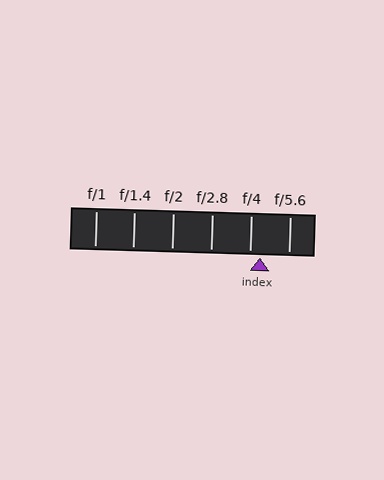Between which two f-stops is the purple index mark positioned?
The index mark is between f/4 and f/5.6.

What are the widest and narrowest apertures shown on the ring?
The widest aperture shown is f/1 and the narrowest is f/5.6.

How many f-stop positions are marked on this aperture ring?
There are 6 f-stop positions marked.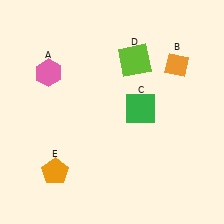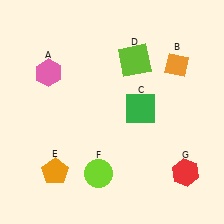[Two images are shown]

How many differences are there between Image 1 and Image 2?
There are 2 differences between the two images.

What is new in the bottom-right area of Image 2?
A red hexagon (G) was added in the bottom-right area of Image 2.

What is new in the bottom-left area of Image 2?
A lime circle (F) was added in the bottom-left area of Image 2.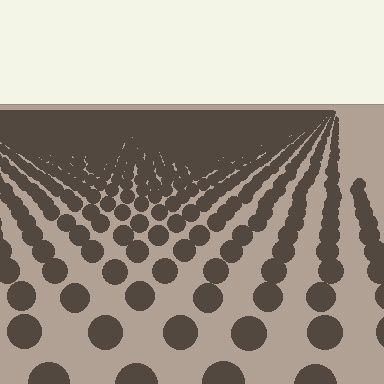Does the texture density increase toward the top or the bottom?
Density increases toward the top.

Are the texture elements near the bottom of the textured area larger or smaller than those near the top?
Larger. Near the bottom, elements are closer to the viewer and appear at a bigger on-screen size.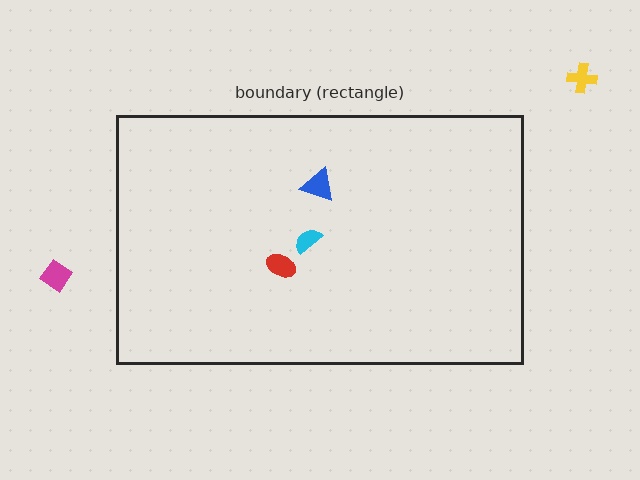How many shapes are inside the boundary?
3 inside, 2 outside.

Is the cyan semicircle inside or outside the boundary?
Inside.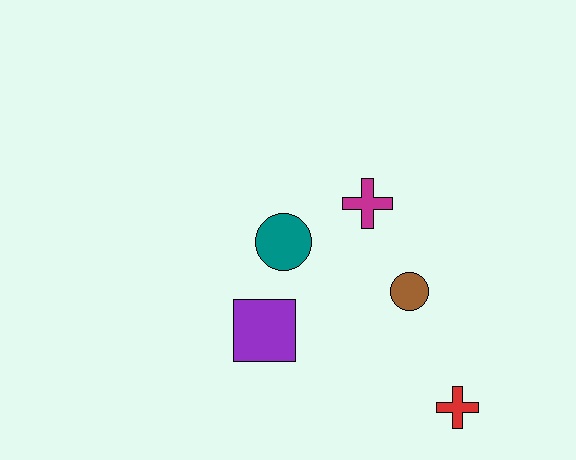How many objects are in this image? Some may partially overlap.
There are 5 objects.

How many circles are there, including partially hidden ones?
There are 2 circles.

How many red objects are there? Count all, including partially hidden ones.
There is 1 red object.